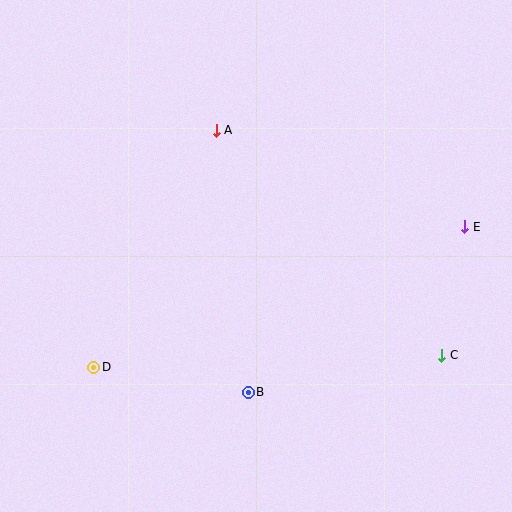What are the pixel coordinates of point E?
Point E is at (465, 227).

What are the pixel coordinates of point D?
Point D is at (94, 367).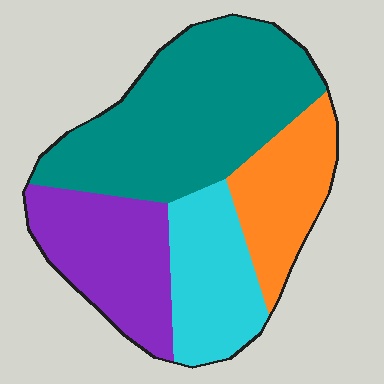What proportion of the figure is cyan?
Cyan takes up between a sixth and a third of the figure.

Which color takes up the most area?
Teal, at roughly 40%.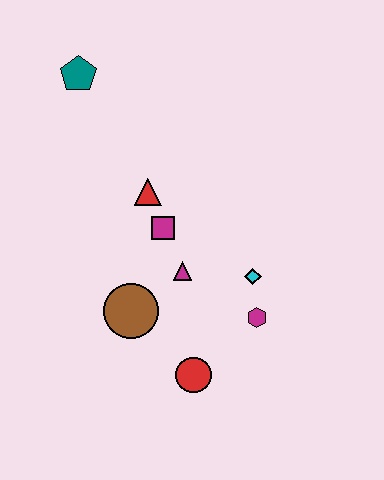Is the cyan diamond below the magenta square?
Yes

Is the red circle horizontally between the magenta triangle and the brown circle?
No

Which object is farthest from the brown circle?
The teal pentagon is farthest from the brown circle.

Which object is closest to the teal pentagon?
The red triangle is closest to the teal pentagon.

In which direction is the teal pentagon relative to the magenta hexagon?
The teal pentagon is above the magenta hexagon.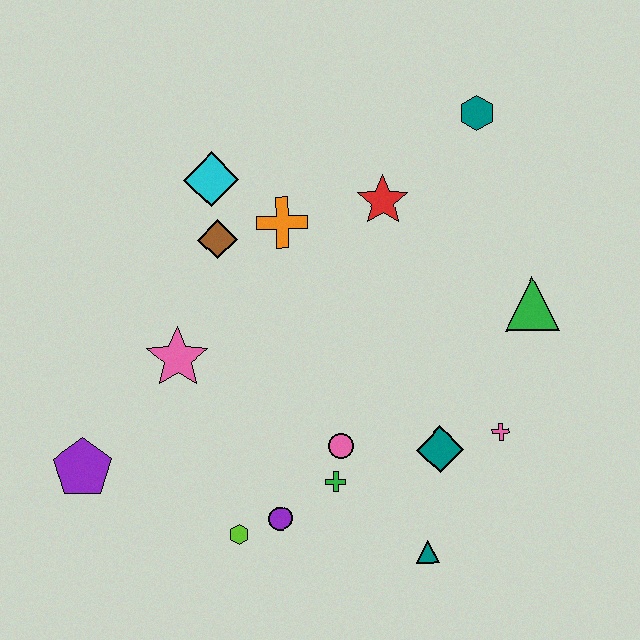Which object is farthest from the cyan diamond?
The teal triangle is farthest from the cyan diamond.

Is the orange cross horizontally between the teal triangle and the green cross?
No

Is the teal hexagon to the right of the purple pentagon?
Yes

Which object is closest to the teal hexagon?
The red star is closest to the teal hexagon.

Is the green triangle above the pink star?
Yes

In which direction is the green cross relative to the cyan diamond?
The green cross is below the cyan diamond.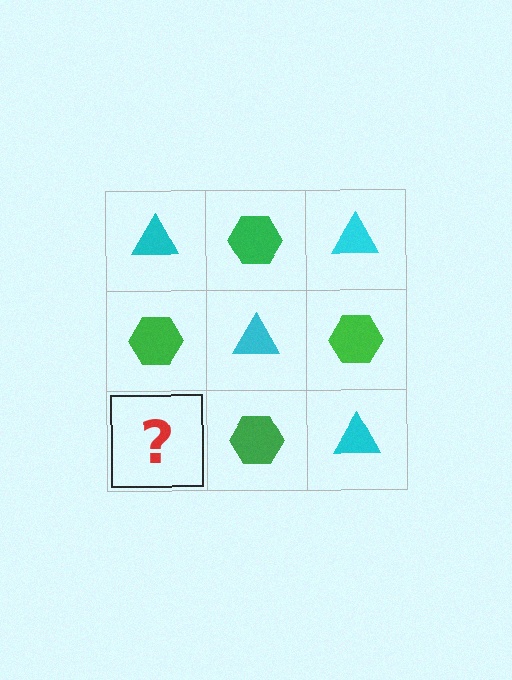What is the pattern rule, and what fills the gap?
The rule is that it alternates cyan triangle and green hexagon in a checkerboard pattern. The gap should be filled with a cyan triangle.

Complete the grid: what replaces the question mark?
The question mark should be replaced with a cyan triangle.